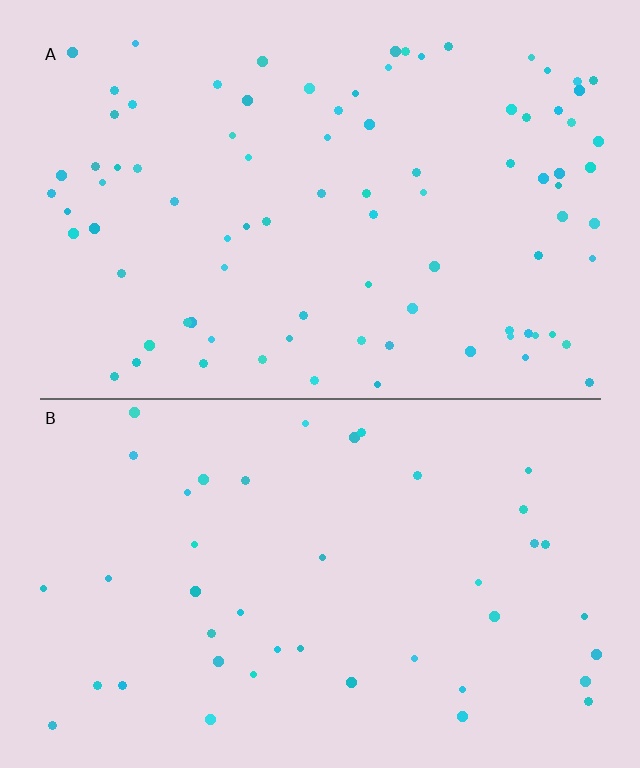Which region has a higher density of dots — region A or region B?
A (the top).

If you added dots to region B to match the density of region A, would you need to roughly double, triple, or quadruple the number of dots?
Approximately double.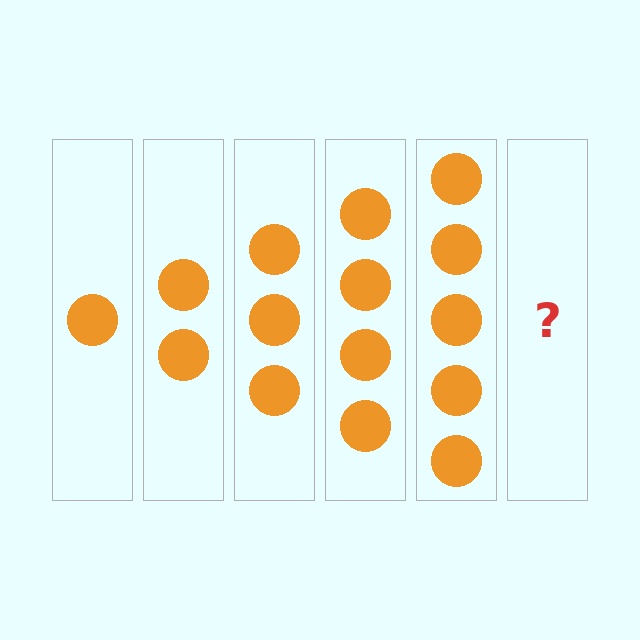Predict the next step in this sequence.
The next step is 6 circles.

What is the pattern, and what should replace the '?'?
The pattern is that each step adds one more circle. The '?' should be 6 circles.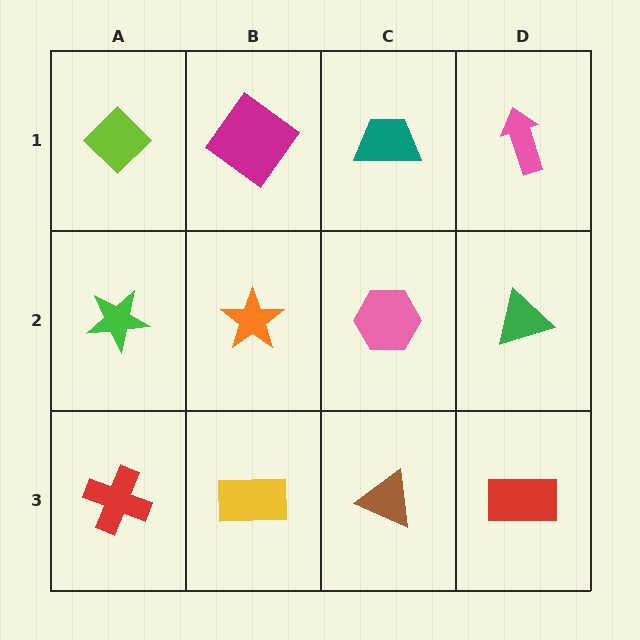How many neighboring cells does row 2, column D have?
3.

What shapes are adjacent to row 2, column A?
A lime diamond (row 1, column A), a red cross (row 3, column A), an orange star (row 2, column B).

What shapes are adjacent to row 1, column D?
A green triangle (row 2, column D), a teal trapezoid (row 1, column C).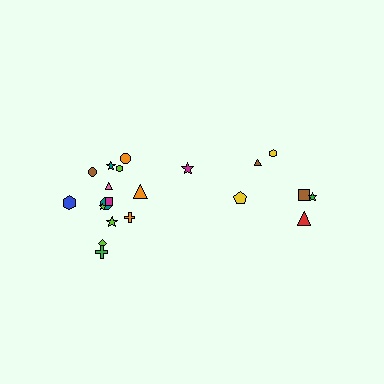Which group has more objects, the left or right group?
The left group.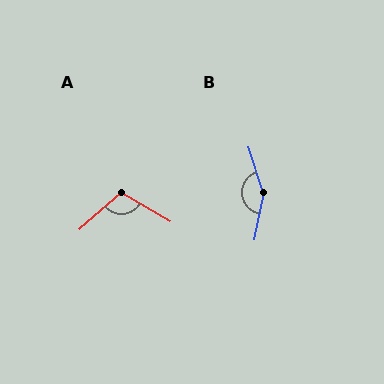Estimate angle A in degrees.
Approximately 108 degrees.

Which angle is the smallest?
A, at approximately 108 degrees.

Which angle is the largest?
B, at approximately 151 degrees.